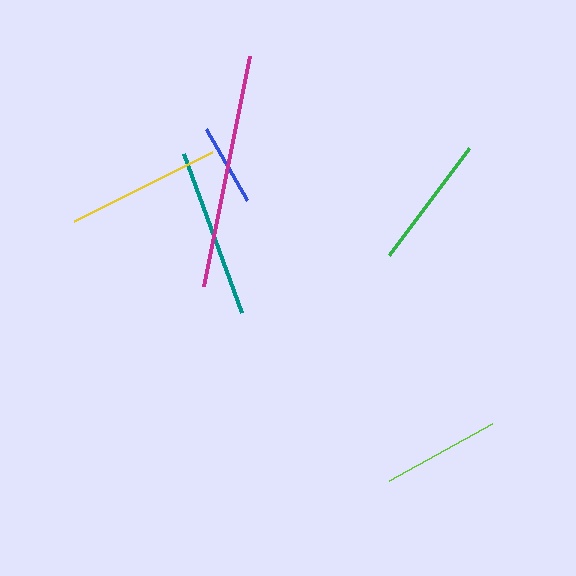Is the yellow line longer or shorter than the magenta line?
The magenta line is longer than the yellow line.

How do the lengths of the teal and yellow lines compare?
The teal and yellow lines are approximately the same length.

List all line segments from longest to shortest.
From longest to shortest: magenta, teal, yellow, green, lime, blue.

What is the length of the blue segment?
The blue segment is approximately 81 pixels long.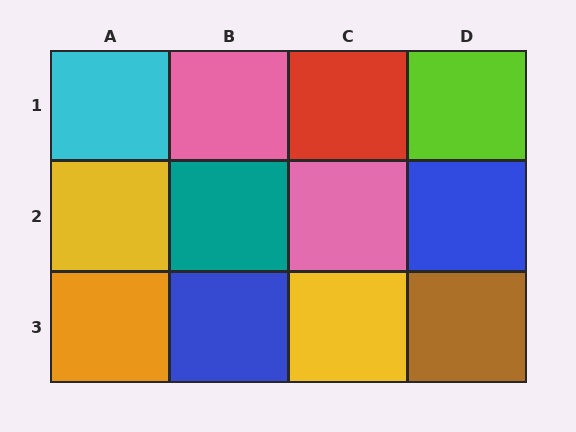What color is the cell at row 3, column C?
Yellow.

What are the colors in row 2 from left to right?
Yellow, teal, pink, blue.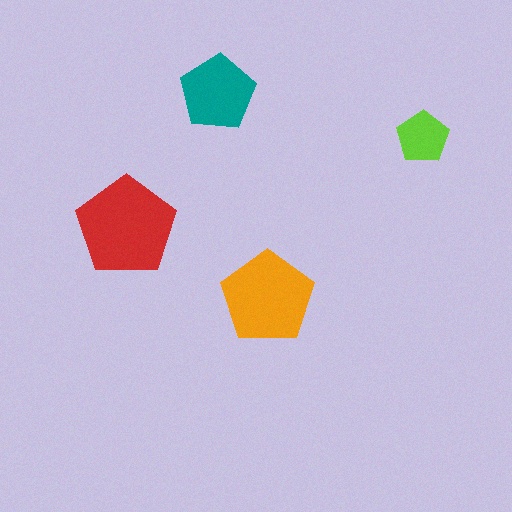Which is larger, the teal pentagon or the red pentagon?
The red one.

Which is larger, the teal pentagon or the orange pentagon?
The orange one.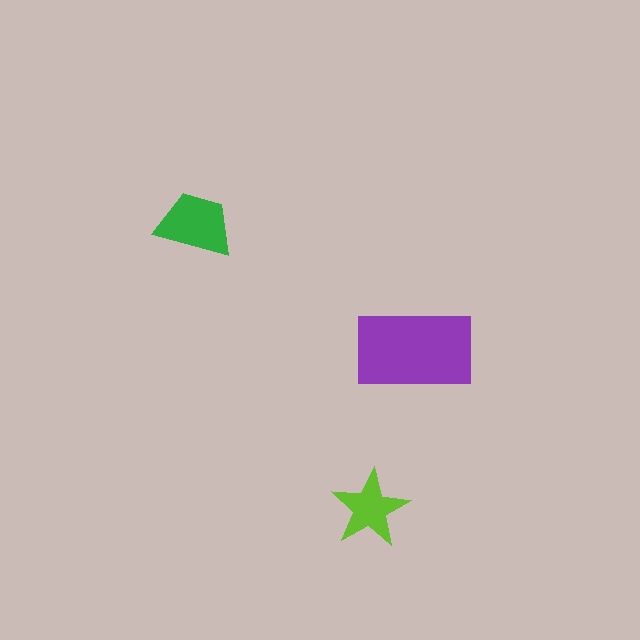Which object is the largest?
The purple rectangle.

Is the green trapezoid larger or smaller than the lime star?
Larger.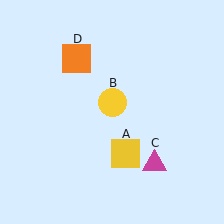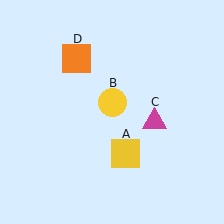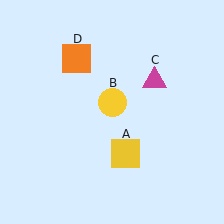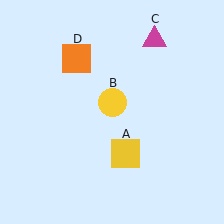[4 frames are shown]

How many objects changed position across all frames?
1 object changed position: magenta triangle (object C).